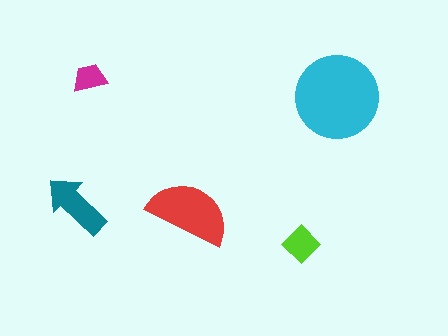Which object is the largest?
The cyan circle.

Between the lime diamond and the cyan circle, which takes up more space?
The cyan circle.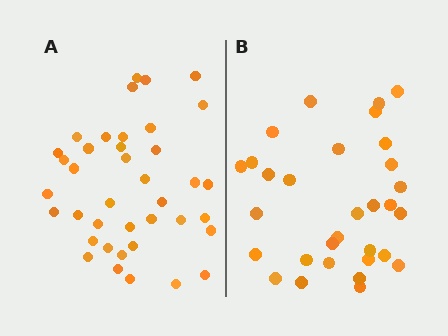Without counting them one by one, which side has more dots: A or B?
Region A (the left region) has more dots.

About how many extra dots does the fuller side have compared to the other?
Region A has roughly 8 or so more dots than region B.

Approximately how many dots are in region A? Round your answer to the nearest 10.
About 40 dots. (The exact count is 39, which rounds to 40.)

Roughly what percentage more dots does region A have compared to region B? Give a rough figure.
About 25% more.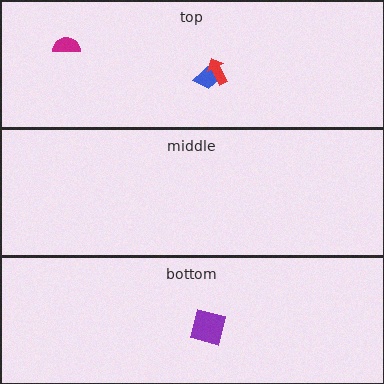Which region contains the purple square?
The bottom region.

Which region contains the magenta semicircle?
The top region.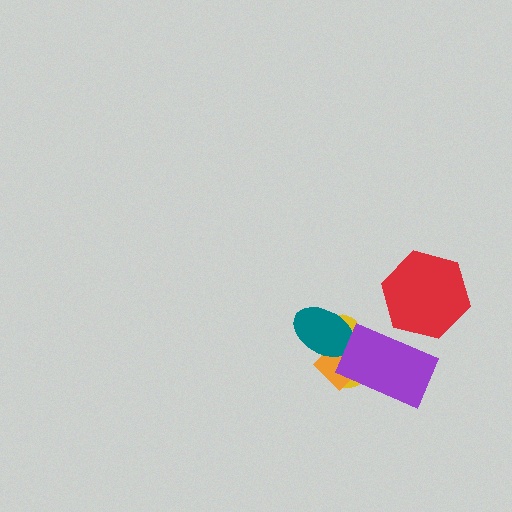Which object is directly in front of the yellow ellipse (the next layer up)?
The orange diamond is directly in front of the yellow ellipse.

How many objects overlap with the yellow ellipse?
3 objects overlap with the yellow ellipse.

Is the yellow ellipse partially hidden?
Yes, it is partially covered by another shape.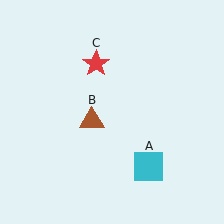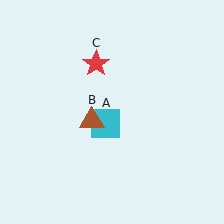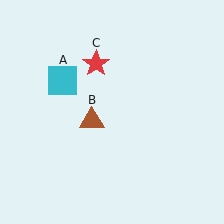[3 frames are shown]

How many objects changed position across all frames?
1 object changed position: cyan square (object A).